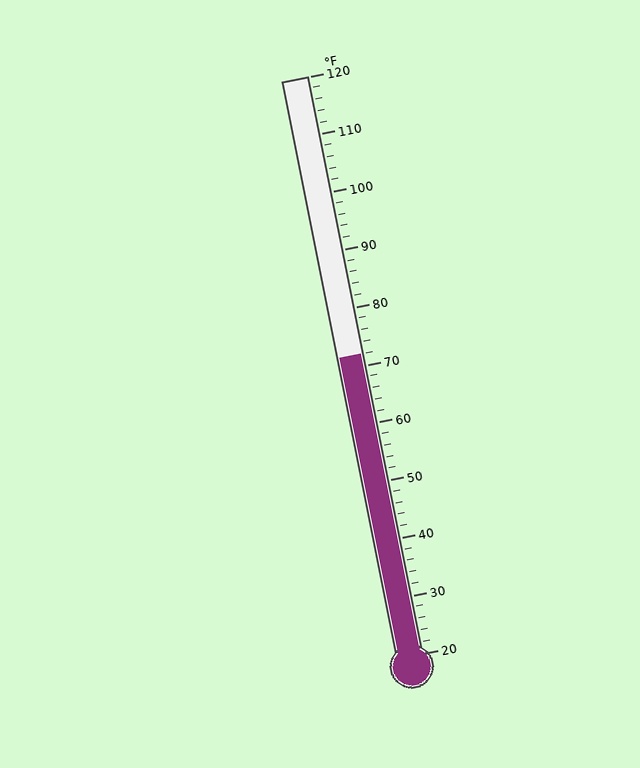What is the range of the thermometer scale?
The thermometer scale ranges from 20°F to 120°F.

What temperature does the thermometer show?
The thermometer shows approximately 72°F.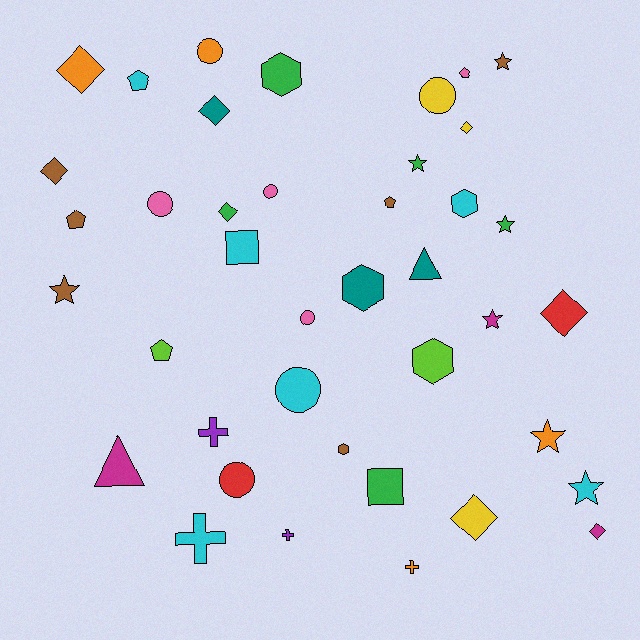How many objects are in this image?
There are 40 objects.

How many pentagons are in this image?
There are 5 pentagons.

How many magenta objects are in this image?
There are 3 magenta objects.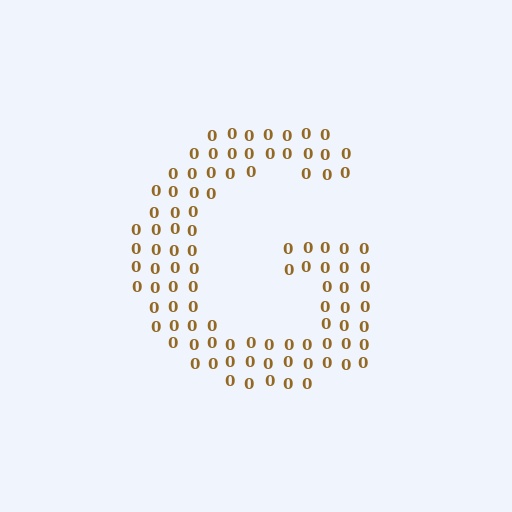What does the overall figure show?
The overall figure shows the letter G.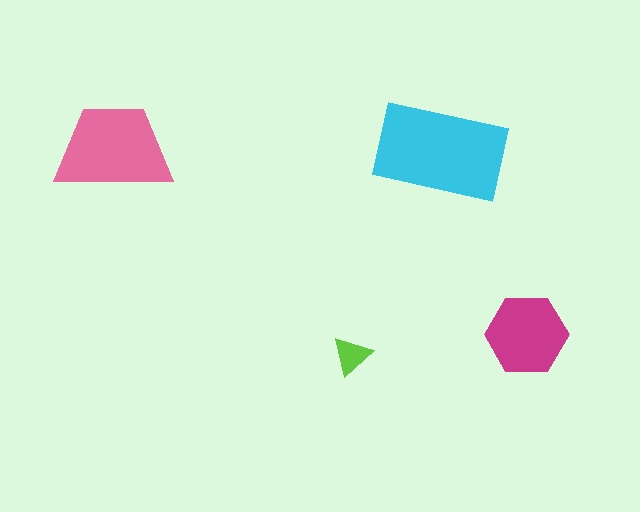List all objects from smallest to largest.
The lime triangle, the magenta hexagon, the pink trapezoid, the cyan rectangle.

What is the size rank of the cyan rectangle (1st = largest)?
1st.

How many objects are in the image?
There are 4 objects in the image.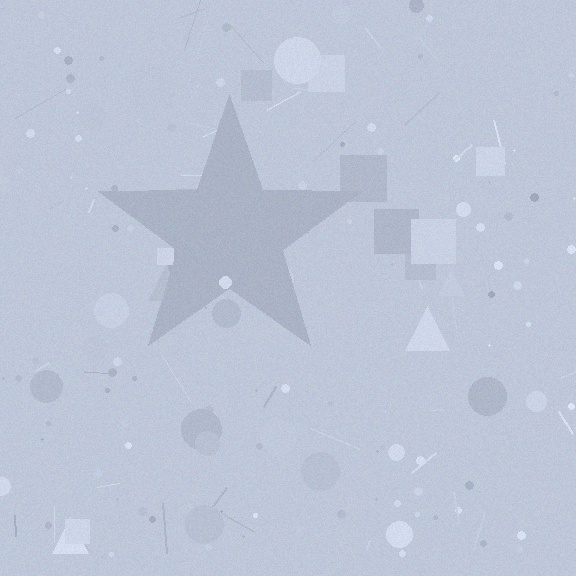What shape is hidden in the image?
A star is hidden in the image.